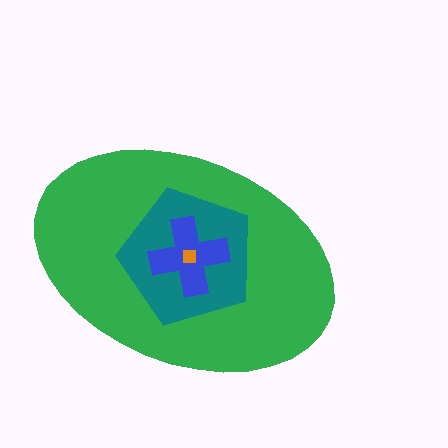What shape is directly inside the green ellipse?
The teal pentagon.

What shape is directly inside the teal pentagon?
The blue cross.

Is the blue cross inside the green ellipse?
Yes.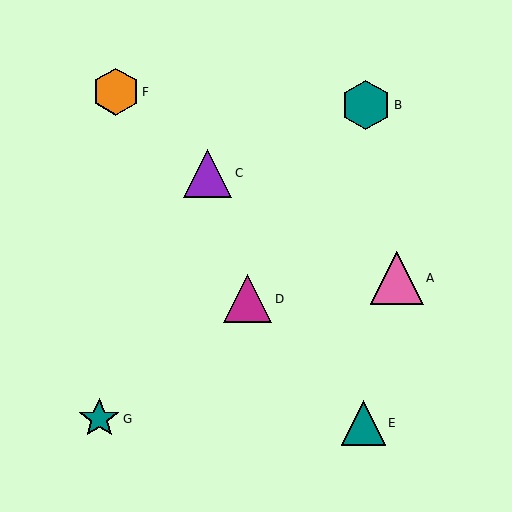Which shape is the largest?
The pink triangle (labeled A) is the largest.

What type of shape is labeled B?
Shape B is a teal hexagon.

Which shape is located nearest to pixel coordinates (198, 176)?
The purple triangle (labeled C) at (208, 173) is nearest to that location.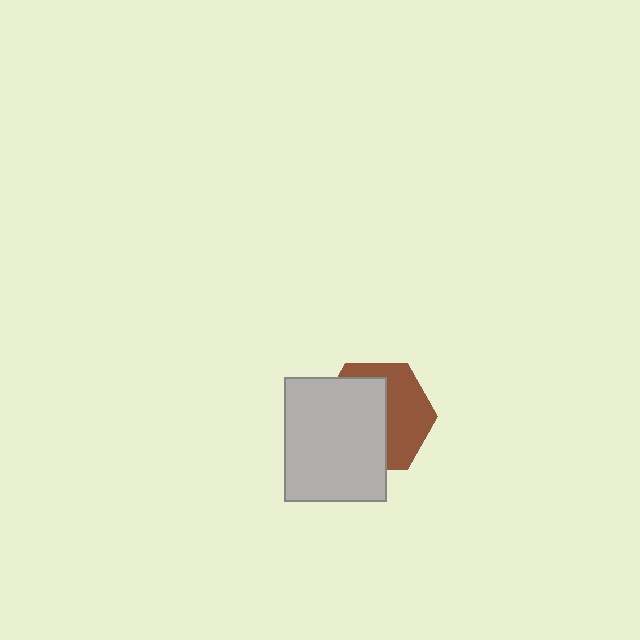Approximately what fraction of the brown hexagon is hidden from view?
Roughly 55% of the brown hexagon is hidden behind the light gray rectangle.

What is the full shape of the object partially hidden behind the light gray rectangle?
The partially hidden object is a brown hexagon.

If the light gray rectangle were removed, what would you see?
You would see the complete brown hexagon.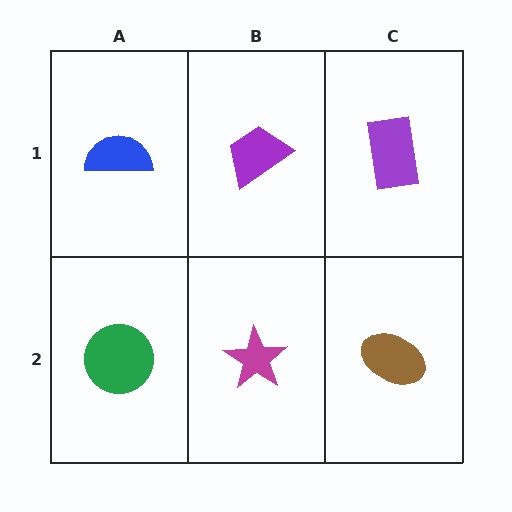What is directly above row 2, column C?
A purple rectangle.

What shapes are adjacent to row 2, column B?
A purple trapezoid (row 1, column B), a green circle (row 2, column A), a brown ellipse (row 2, column C).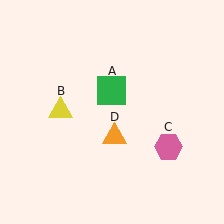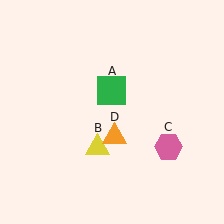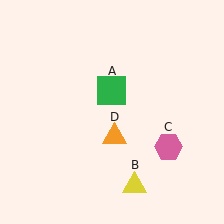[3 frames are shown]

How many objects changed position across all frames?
1 object changed position: yellow triangle (object B).